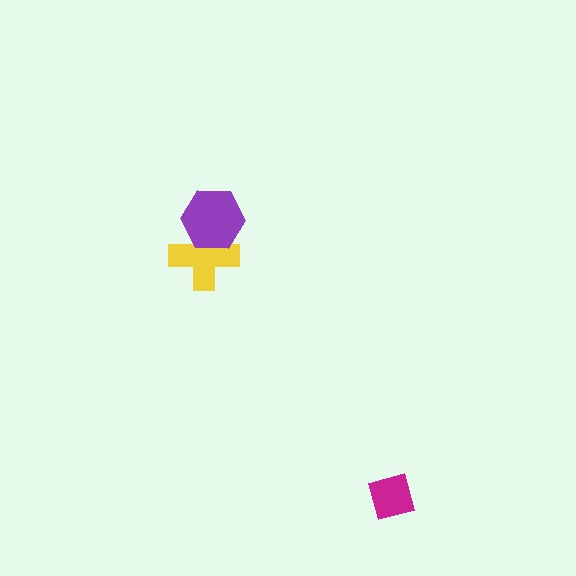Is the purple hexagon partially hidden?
No, no other shape covers it.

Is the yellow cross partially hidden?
Yes, it is partially covered by another shape.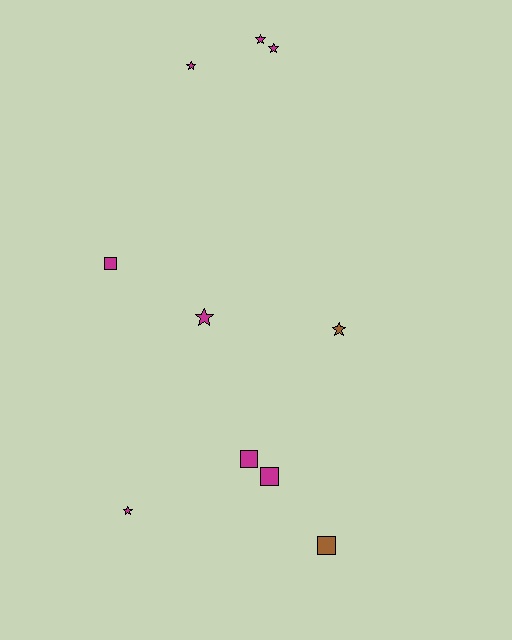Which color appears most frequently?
Magenta, with 8 objects.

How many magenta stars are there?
There are 5 magenta stars.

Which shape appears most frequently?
Star, with 6 objects.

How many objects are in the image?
There are 10 objects.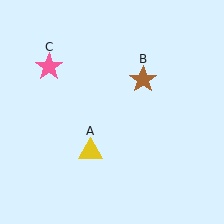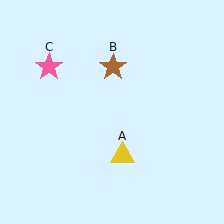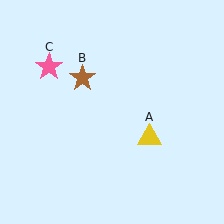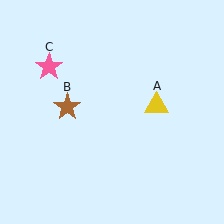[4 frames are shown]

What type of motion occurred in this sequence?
The yellow triangle (object A), brown star (object B) rotated counterclockwise around the center of the scene.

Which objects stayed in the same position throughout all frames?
Pink star (object C) remained stationary.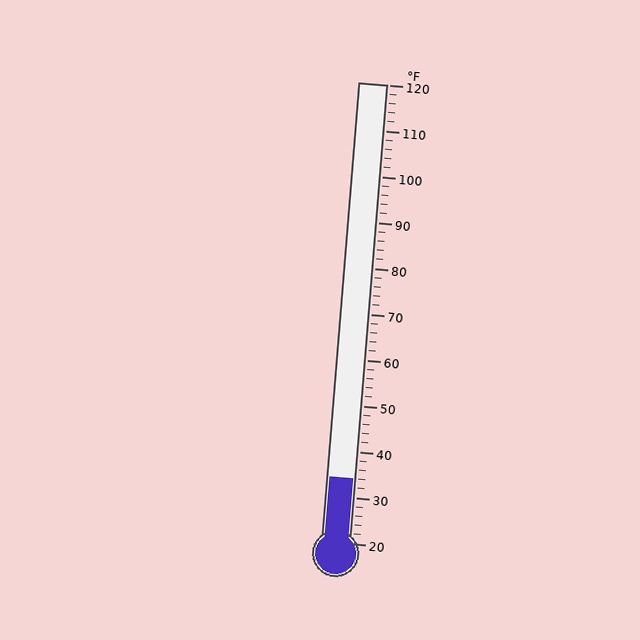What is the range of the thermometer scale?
The thermometer scale ranges from 20°F to 120°F.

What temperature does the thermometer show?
The thermometer shows approximately 34°F.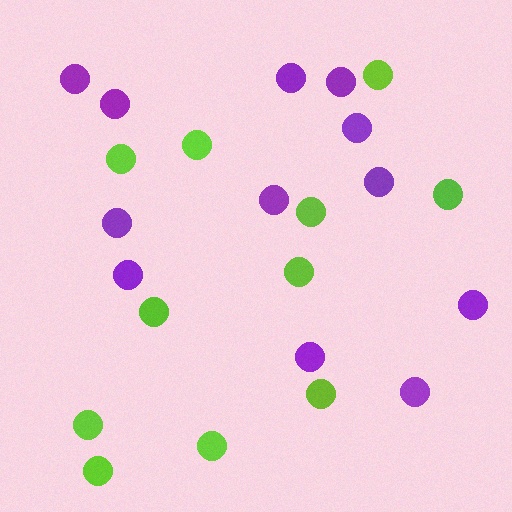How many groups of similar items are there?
There are 2 groups: one group of purple circles (12) and one group of lime circles (11).